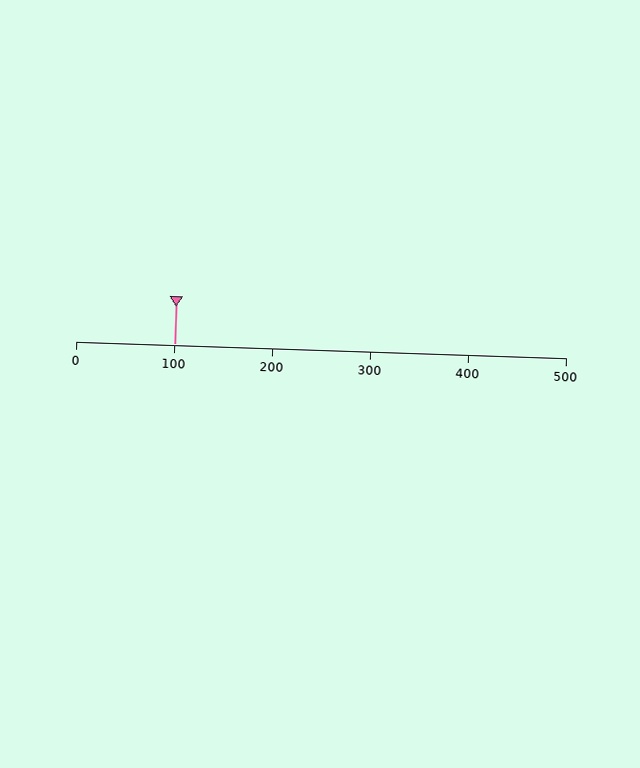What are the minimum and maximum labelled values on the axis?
The axis runs from 0 to 500.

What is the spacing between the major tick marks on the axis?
The major ticks are spaced 100 apart.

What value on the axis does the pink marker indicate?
The marker indicates approximately 100.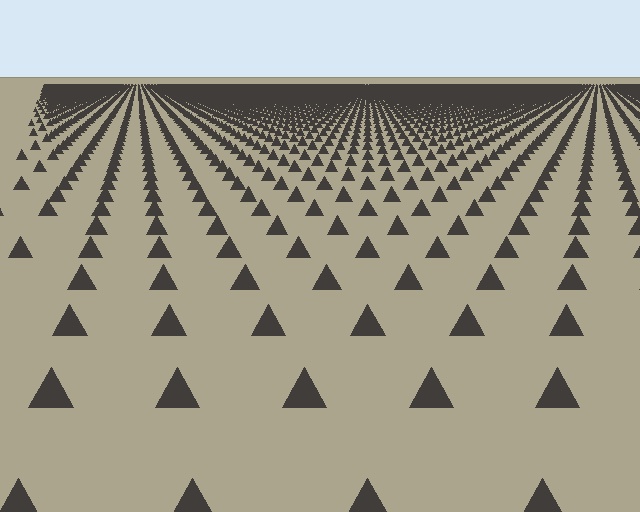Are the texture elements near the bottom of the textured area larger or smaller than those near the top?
Larger. Near the bottom, elements are closer to the viewer and appear at a bigger on-screen size.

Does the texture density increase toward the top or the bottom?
Density increases toward the top.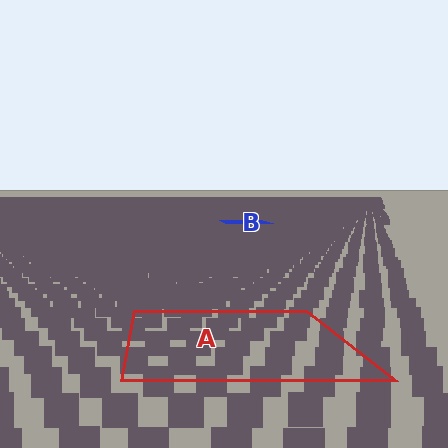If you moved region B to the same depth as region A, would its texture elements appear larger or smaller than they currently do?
They would appear larger. At a closer depth, the same texture elements are projected at a bigger on-screen size.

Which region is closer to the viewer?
Region A is closer. The texture elements there are larger and more spread out.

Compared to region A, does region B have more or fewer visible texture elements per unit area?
Region B has more texture elements per unit area — they are packed more densely because it is farther away.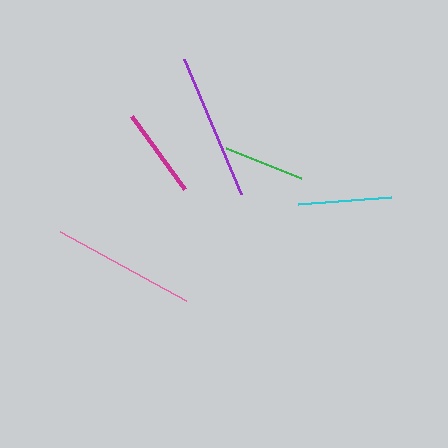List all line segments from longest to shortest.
From longest to shortest: purple, pink, cyan, magenta, green.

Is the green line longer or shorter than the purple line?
The purple line is longer than the green line.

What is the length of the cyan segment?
The cyan segment is approximately 94 pixels long.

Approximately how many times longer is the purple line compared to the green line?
The purple line is approximately 1.8 times the length of the green line.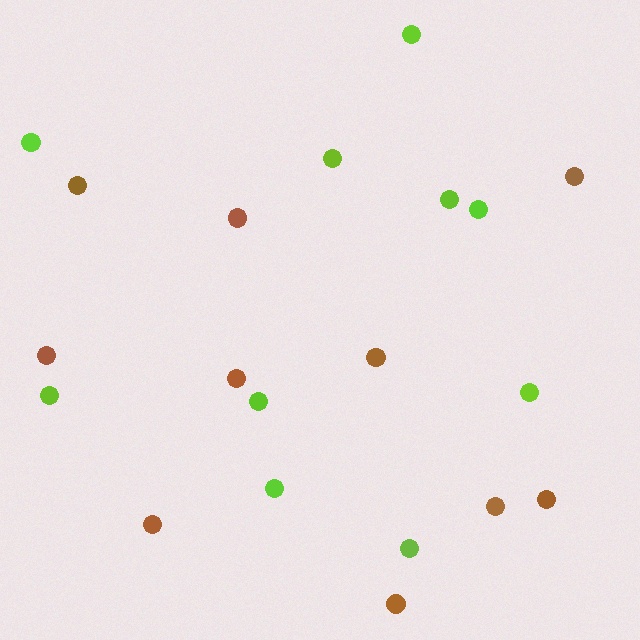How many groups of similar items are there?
There are 2 groups: one group of lime circles (10) and one group of brown circles (10).